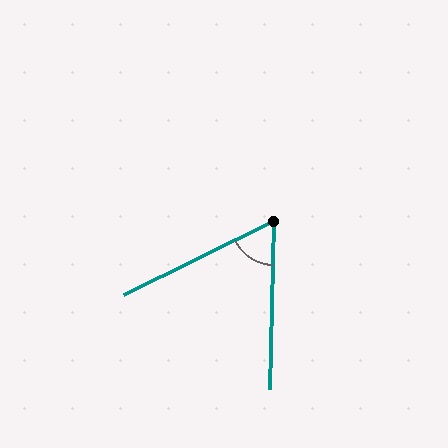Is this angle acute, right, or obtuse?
It is acute.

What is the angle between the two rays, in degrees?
Approximately 62 degrees.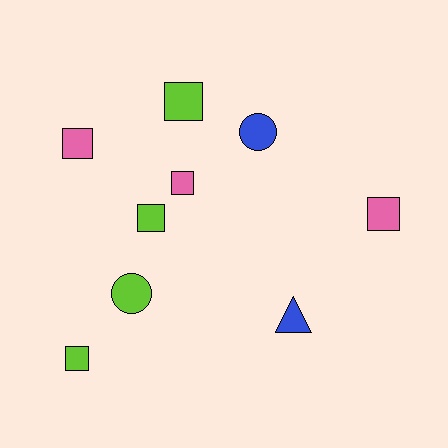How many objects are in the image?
There are 9 objects.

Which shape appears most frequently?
Square, with 6 objects.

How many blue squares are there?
There are no blue squares.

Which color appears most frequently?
Lime, with 4 objects.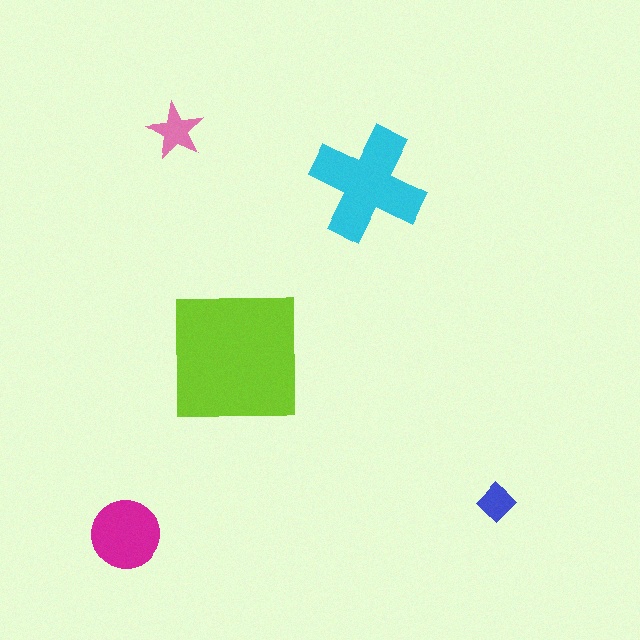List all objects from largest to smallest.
The lime square, the cyan cross, the magenta circle, the pink star, the blue diamond.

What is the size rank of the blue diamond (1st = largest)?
5th.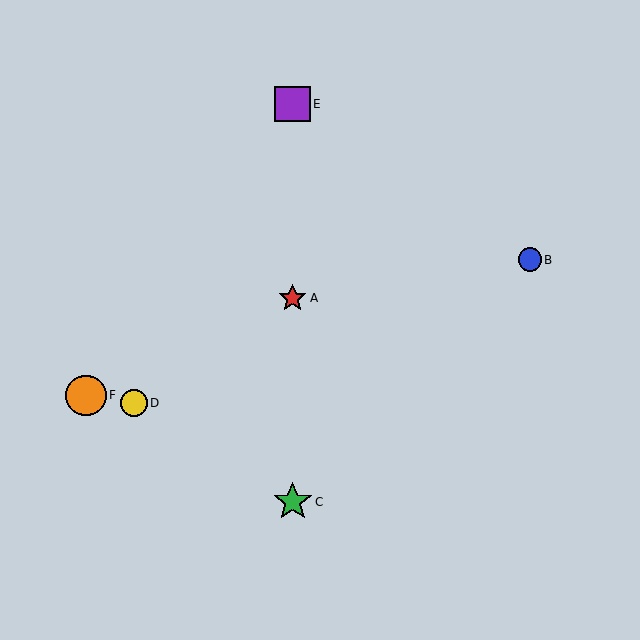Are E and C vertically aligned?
Yes, both are at x≈293.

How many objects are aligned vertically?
3 objects (A, C, E) are aligned vertically.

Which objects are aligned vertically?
Objects A, C, E are aligned vertically.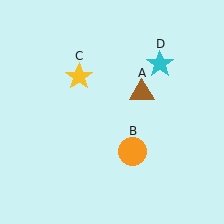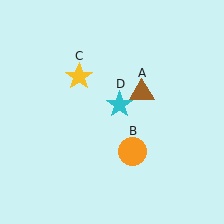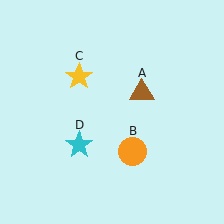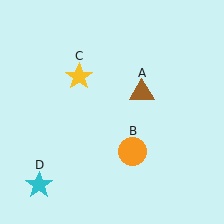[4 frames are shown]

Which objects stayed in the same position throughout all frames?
Brown triangle (object A) and orange circle (object B) and yellow star (object C) remained stationary.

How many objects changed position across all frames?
1 object changed position: cyan star (object D).